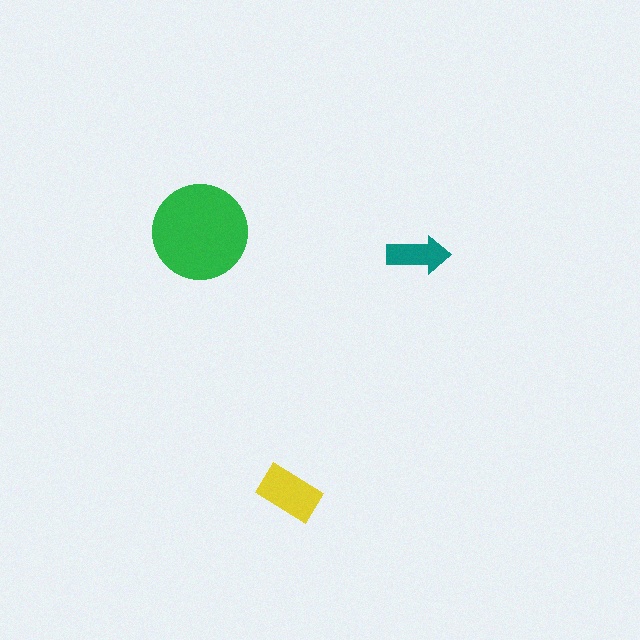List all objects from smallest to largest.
The teal arrow, the yellow rectangle, the green circle.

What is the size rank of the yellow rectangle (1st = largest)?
2nd.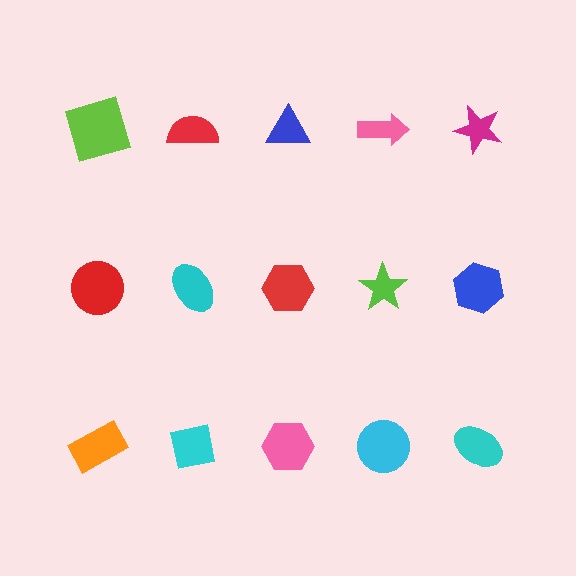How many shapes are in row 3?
5 shapes.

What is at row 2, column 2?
A cyan ellipse.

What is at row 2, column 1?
A red circle.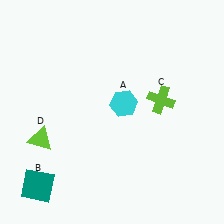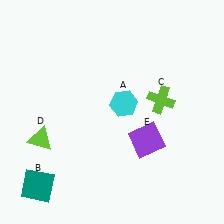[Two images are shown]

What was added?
A purple square (E) was added in Image 2.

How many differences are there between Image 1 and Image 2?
There is 1 difference between the two images.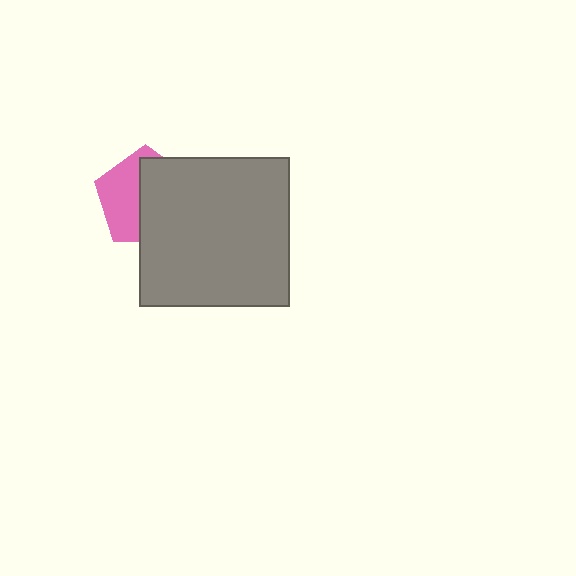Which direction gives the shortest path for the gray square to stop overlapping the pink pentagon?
Moving right gives the shortest separation.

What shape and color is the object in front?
The object in front is a gray square.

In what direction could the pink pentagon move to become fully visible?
The pink pentagon could move left. That would shift it out from behind the gray square entirely.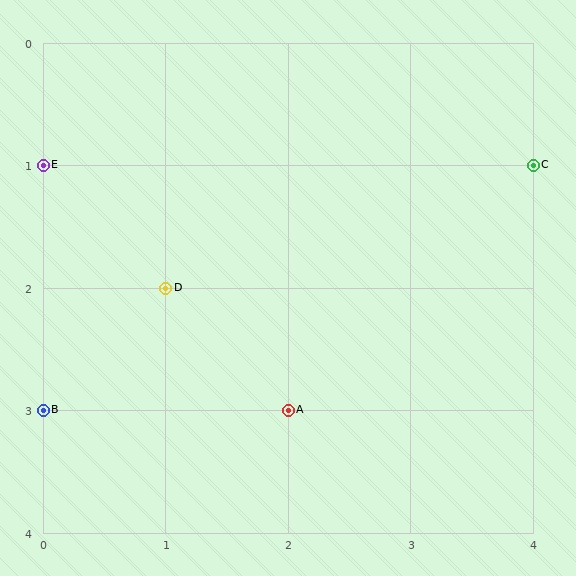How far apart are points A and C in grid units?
Points A and C are 2 columns and 2 rows apart (about 2.8 grid units diagonally).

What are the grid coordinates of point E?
Point E is at grid coordinates (0, 1).